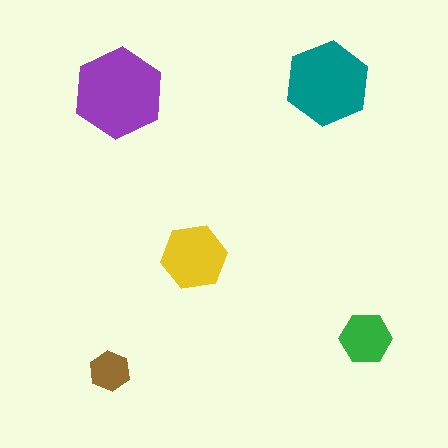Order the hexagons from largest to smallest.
the purple one, the teal one, the yellow one, the green one, the brown one.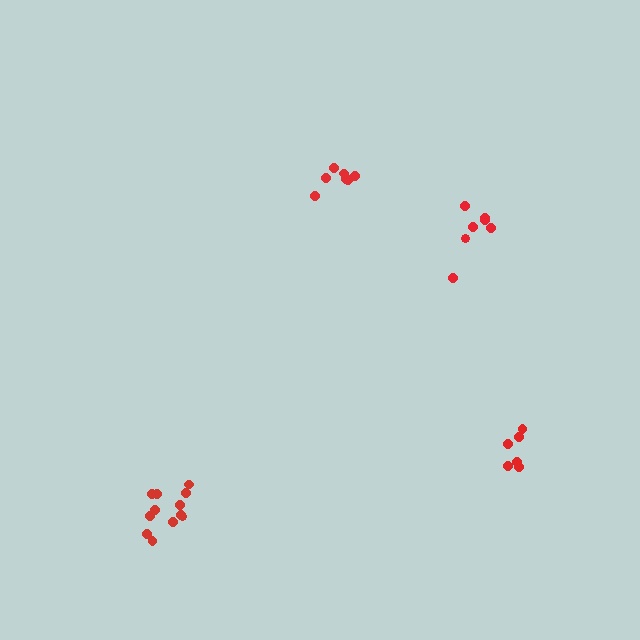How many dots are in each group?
Group 1: 7 dots, Group 2: 12 dots, Group 3: 7 dots, Group 4: 6 dots (32 total).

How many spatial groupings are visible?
There are 4 spatial groupings.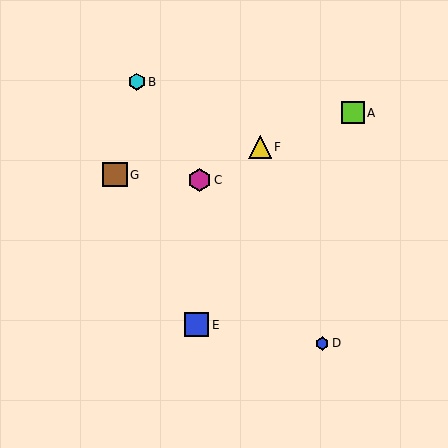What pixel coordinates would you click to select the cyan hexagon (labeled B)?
Click at (137, 82) to select the cyan hexagon B.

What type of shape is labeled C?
Shape C is a magenta hexagon.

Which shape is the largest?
The brown square (labeled G) is the largest.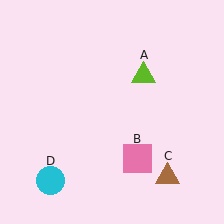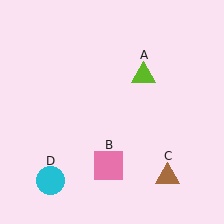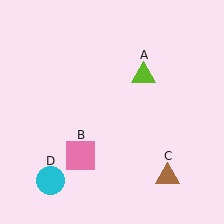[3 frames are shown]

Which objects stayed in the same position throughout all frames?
Lime triangle (object A) and brown triangle (object C) and cyan circle (object D) remained stationary.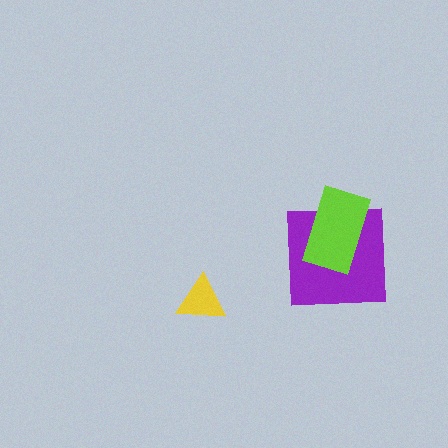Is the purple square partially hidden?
Yes, it is partially covered by another shape.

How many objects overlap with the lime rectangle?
1 object overlaps with the lime rectangle.